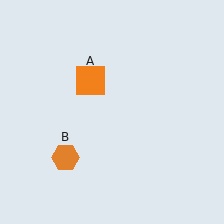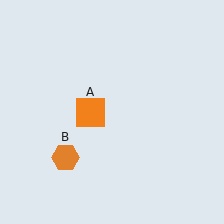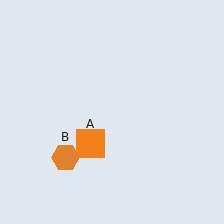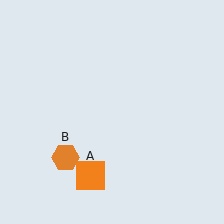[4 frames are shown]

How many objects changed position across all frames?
1 object changed position: orange square (object A).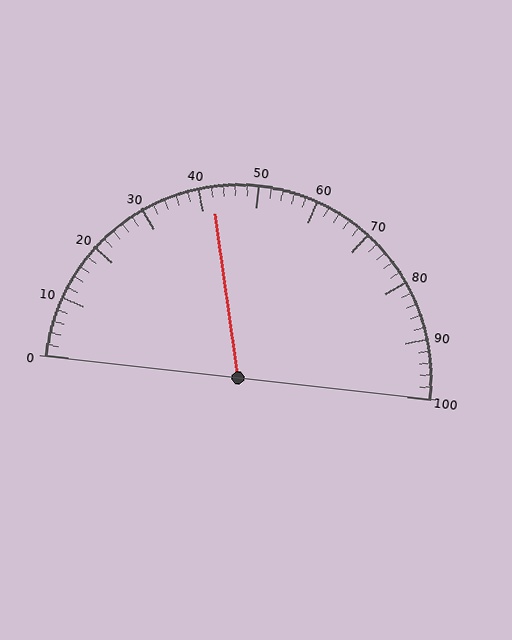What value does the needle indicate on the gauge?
The needle indicates approximately 42.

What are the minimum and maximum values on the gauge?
The gauge ranges from 0 to 100.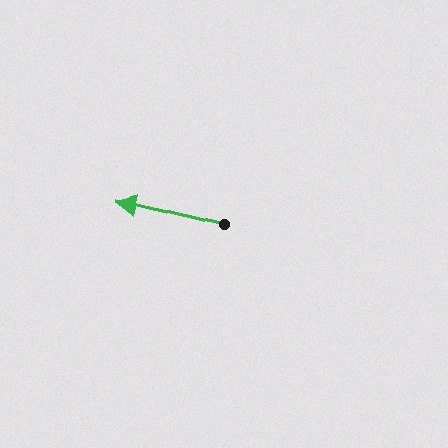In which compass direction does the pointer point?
West.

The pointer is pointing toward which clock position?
Roughly 9 o'clock.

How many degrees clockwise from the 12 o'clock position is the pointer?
Approximately 283 degrees.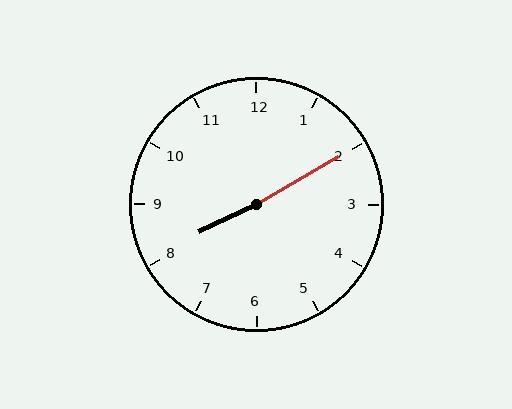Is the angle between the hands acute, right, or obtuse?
It is obtuse.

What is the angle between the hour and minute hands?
Approximately 175 degrees.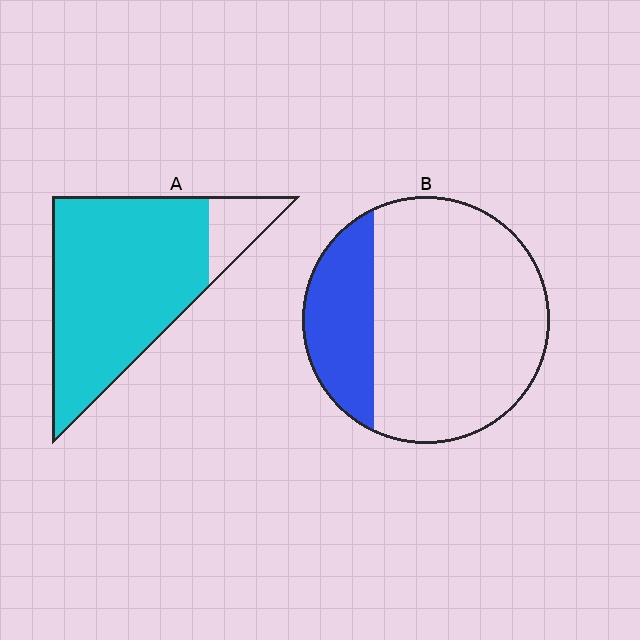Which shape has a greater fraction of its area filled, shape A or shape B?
Shape A.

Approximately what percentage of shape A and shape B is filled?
A is approximately 85% and B is approximately 25%.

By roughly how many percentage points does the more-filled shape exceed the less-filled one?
By roughly 60 percentage points (A over B).